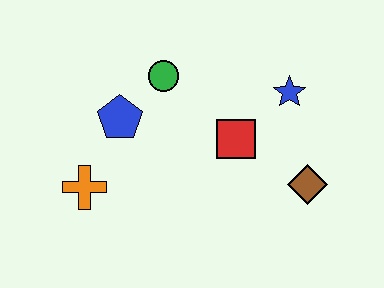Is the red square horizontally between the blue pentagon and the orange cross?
No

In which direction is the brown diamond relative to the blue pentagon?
The brown diamond is to the right of the blue pentagon.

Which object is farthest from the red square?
The orange cross is farthest from the red square.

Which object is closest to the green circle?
The blue pentagon is closest to the green circle.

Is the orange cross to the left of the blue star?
Yes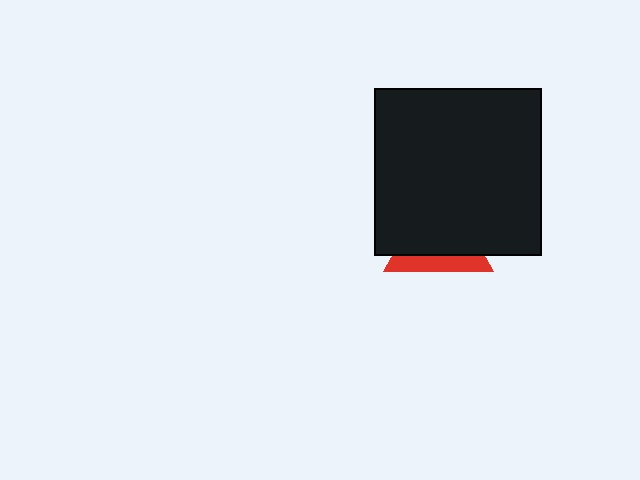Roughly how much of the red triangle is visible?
A small part of it is visible (roughly 30%).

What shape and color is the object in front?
The object in front is a black square.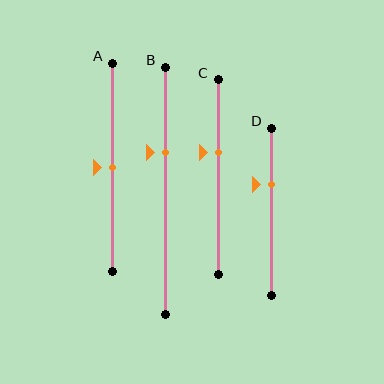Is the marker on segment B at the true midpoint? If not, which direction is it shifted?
No, the marker on segment B is shifted upward by about 16% of the segment length.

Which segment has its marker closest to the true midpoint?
Segment A has its marker closest to the true midpoint.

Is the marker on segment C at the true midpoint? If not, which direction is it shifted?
No, the marker on segment C is shifted upward by about 13% of the segment length.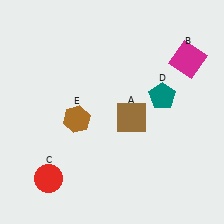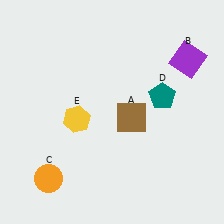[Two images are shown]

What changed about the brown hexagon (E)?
In Image 1, E is brown. In Image 2, it changed to yellow.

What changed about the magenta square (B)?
In Image 1, B is magenta. In Image 2, it changed to purple.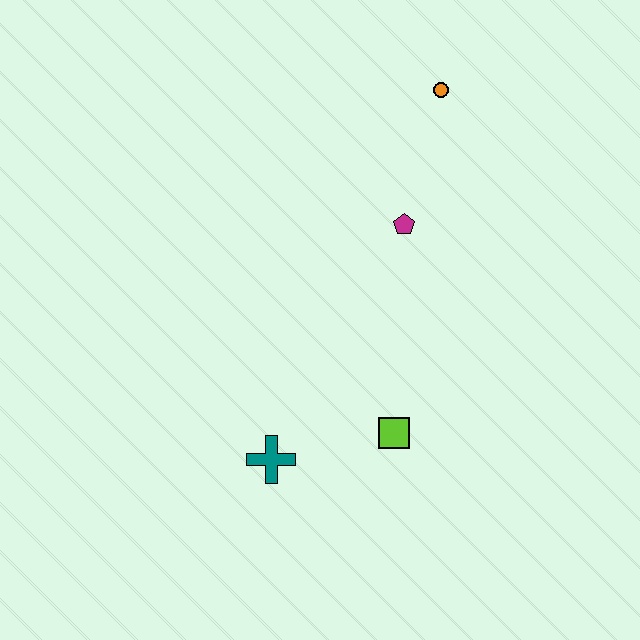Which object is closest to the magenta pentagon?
The orange circle is closest to the magenta pentagon.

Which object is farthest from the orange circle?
The teal cross is farthest from the orange circle.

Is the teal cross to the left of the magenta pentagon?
Yes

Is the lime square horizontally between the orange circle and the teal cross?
Yes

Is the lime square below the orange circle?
Yes